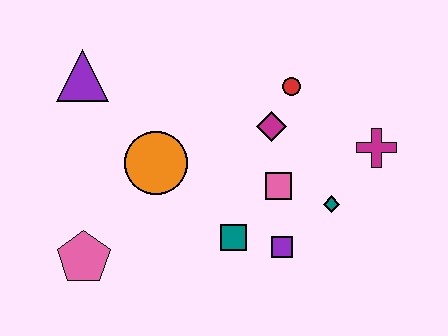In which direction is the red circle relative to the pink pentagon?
The red circle is to the right of the pink pentagon.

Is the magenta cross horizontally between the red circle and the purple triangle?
No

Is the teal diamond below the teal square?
No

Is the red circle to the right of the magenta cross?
No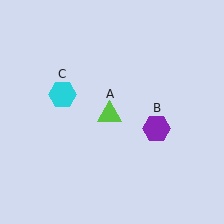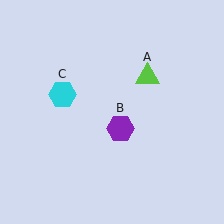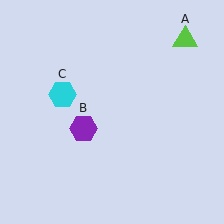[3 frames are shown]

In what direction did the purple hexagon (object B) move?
The purple hexagon (object B) moved left.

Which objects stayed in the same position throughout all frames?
Cyan hexagon (object C) remained stationary.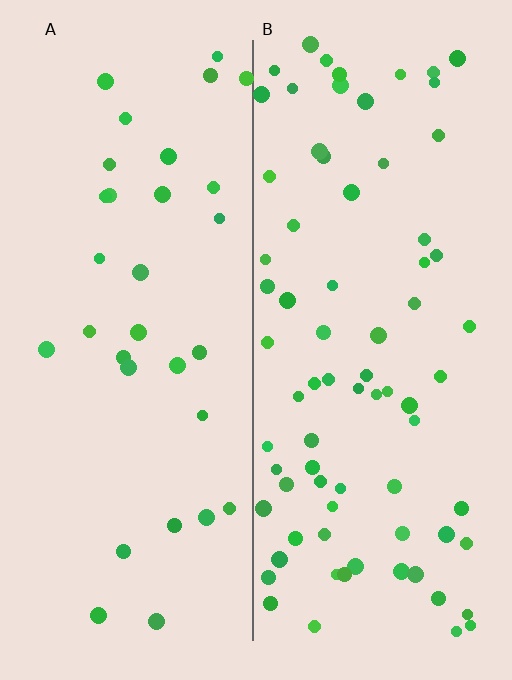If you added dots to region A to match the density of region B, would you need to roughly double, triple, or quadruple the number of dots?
Approximately double.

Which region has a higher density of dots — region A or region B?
B (the right).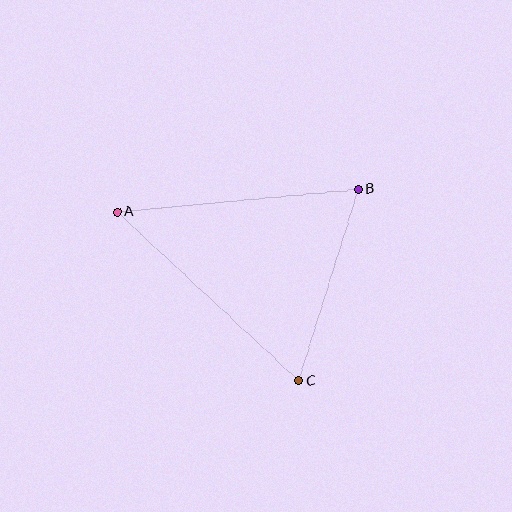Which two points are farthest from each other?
Points A and C are farthest from each other.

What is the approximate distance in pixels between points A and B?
The distance between A and B is approximately 243 pixels.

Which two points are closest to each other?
Points B and C are closest to each other.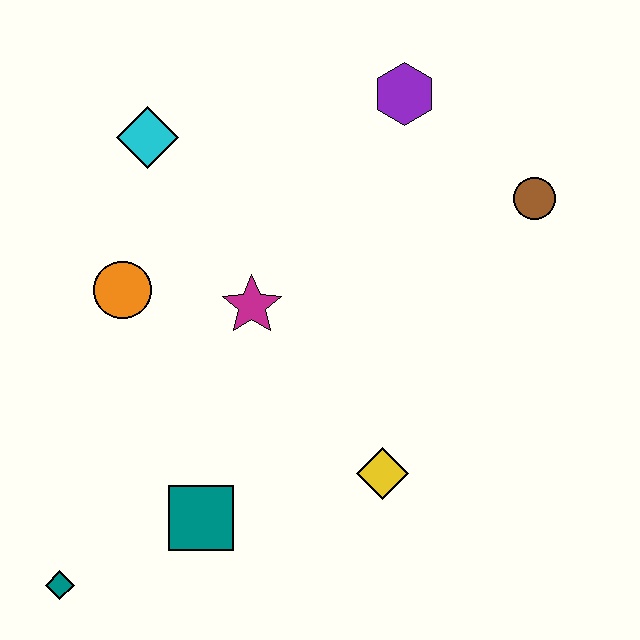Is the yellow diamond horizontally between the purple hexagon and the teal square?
Yes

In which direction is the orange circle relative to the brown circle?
The orange circle is to the left of the brown circle.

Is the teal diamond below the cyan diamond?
Yes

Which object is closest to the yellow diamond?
The teal square is closest to the yellow diamond.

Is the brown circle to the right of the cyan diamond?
Yes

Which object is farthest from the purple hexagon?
The teal diamond is farthest from the purple hexagon.